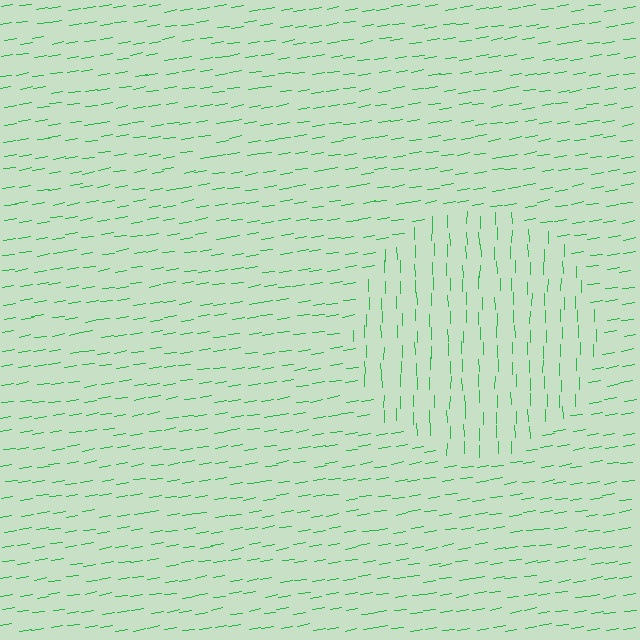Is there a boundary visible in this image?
Yes, there is a texture boundary formed by a change in line orientation.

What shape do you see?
I see a circle.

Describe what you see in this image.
The image is filled with small green line segments. A circle region in the image has lines oriented differently from the surrounding lines, creating a visible texture boundary.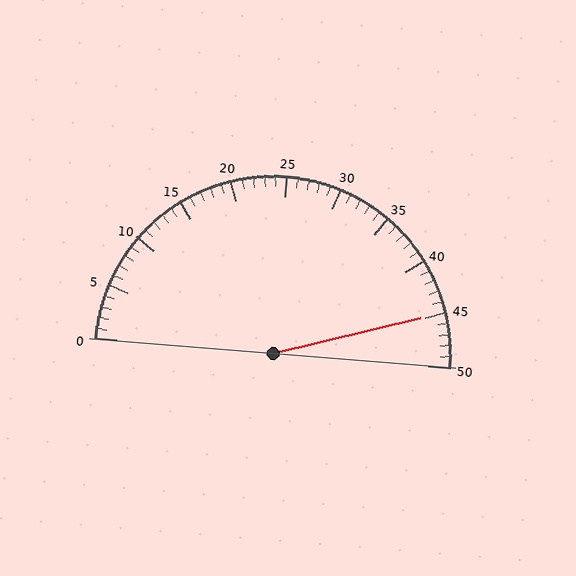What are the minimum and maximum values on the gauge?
The gauge ranges from 0 to 50.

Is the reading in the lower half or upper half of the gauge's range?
The reading is in the upper half of the range (0 to 50).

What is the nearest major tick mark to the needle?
The nearest major tick mark is 45.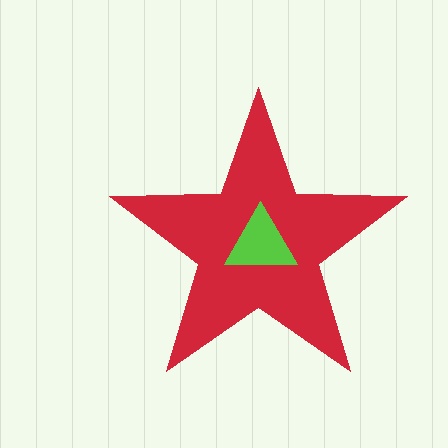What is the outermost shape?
The red star.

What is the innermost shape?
The lime triangle.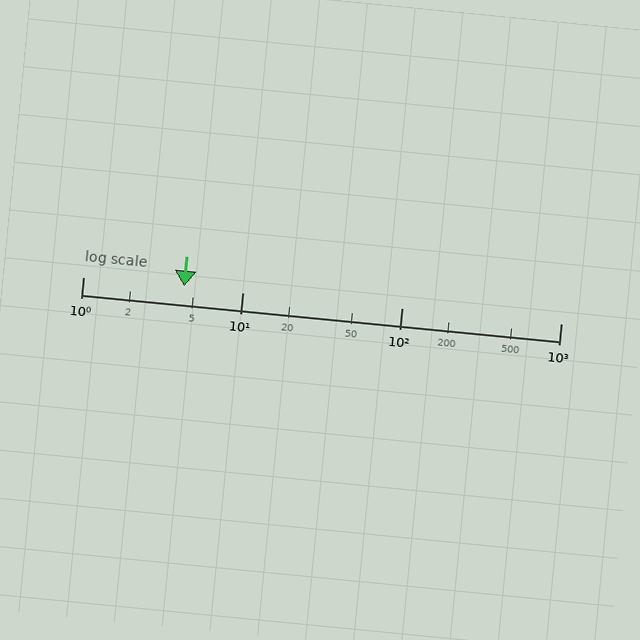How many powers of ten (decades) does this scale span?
The scale spans 3 decades, from 1 to 1000.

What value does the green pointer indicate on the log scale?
The pointer indicates approximately 4.3.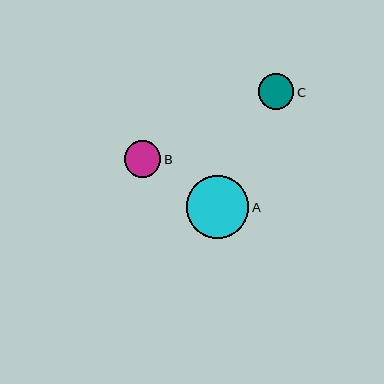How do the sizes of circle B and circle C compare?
Circle B and circle C are approximately the same size.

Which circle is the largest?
Circle A is the largest with a size of approximately 62 pixels.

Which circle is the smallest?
Circle C is the smallest with a size of approximately 36 pixels.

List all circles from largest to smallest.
From largest to smallest: A, B, C.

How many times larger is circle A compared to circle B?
Circle A is approximately 1.7 times the size of circle B.